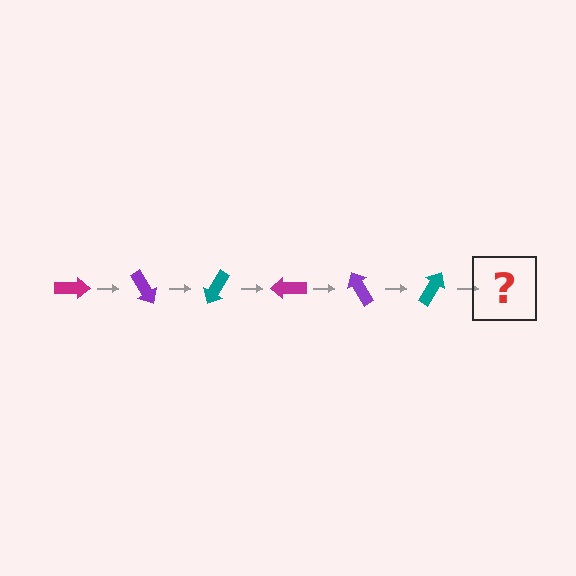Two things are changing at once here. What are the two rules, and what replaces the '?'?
The two rules are that it rotates 60 degrees each step and the color cycles through magenta, purple, and teal. The '?' should be a magenta arrow, rotated 360 degrees from the start.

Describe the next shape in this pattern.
It should be a magenta arrow, rotated 360 degrees from the start.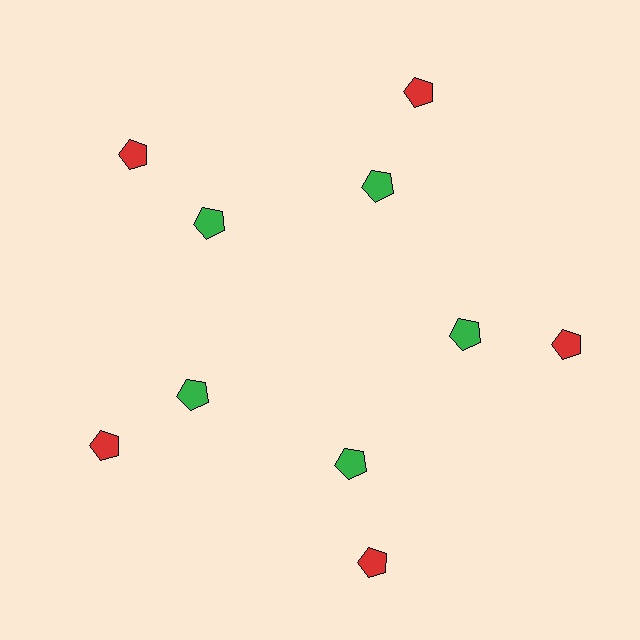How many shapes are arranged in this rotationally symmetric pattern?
There are 10 shapes, arranged in 5 groups of 2.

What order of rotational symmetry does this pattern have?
This pattern has 5-fold rotational symmetry.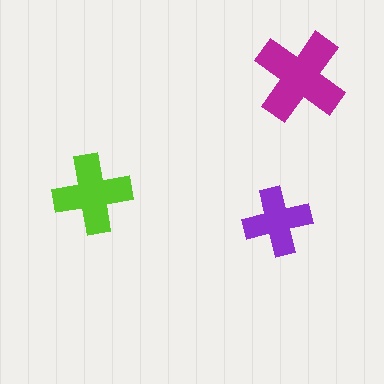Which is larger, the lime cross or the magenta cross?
The magenta one.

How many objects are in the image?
There are 3 objects in the image.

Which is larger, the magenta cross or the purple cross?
The magenta one.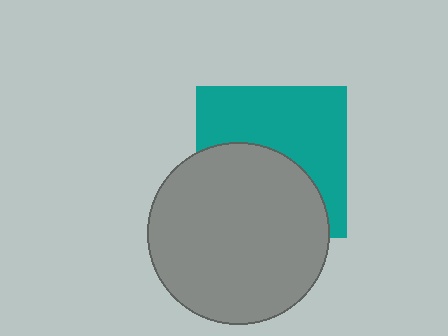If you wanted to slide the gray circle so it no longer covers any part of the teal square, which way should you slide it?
Slide it down — that is the most direct way to separate the two shapes.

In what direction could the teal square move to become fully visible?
The teal square could move up. That would shift it out from behind the gray circle entirely.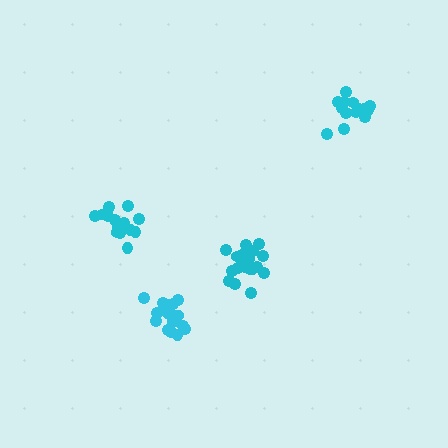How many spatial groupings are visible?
There are 4 spatial groupings.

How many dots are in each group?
Group 1: 19 dots, Group 2: 19 dots, Group 3: 16 dots, Group 4: 16 dots (70 total).